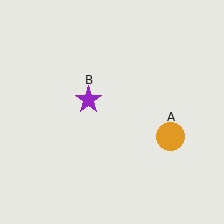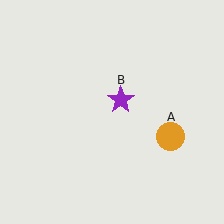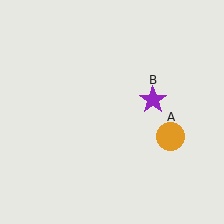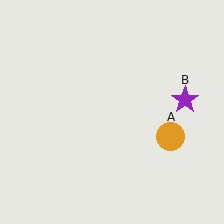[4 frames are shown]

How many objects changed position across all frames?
1 object changed position: purple star (object B).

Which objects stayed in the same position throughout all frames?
Orange circle (object A) remained stationary.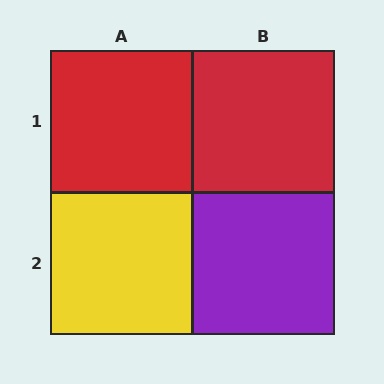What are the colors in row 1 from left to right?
Red, red.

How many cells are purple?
1 cell is purple.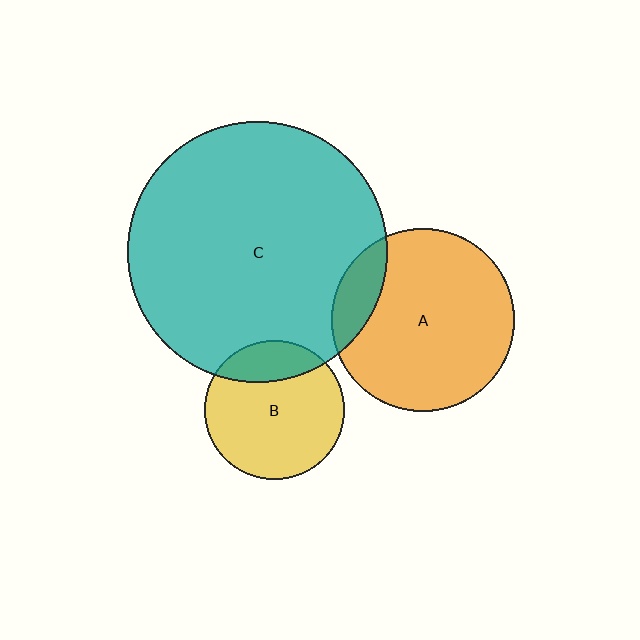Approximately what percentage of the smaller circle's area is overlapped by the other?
Approximately 15%.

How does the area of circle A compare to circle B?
Approximately 1.7 times.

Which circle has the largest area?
Circle C (teal).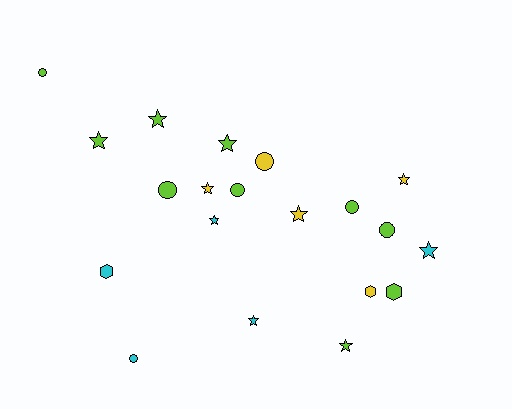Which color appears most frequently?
Lime, with 10 objects.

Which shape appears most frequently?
Star, with 10 objects.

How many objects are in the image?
There are 20 objects.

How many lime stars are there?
There are 4 lime stars.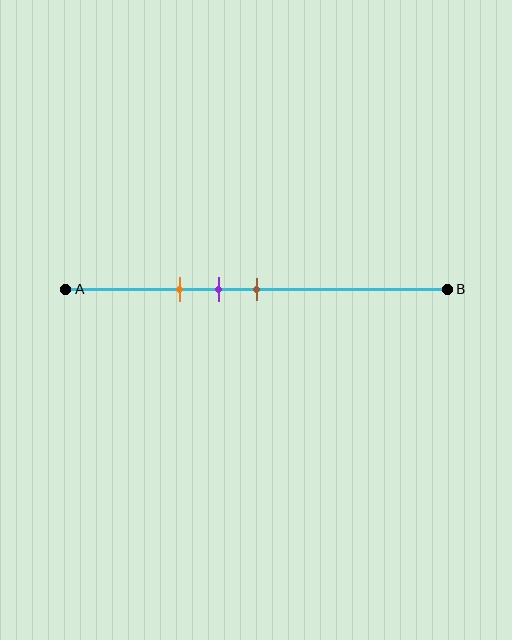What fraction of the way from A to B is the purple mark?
The purple mark is approximately 40% (0.4) of the way from A to B.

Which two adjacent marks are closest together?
The purple and brown marks are the closest adjacent pair.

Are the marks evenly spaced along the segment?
Yes, the marks are approximately evenly spaced.